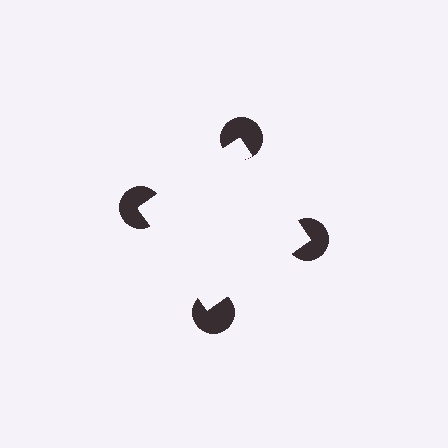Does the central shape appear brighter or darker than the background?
It typically appears slightly brighter than the background, even though no actual brightness change is drawn.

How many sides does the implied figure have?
4 sides.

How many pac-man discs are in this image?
There are 4 — one at each vertex of the illusory square.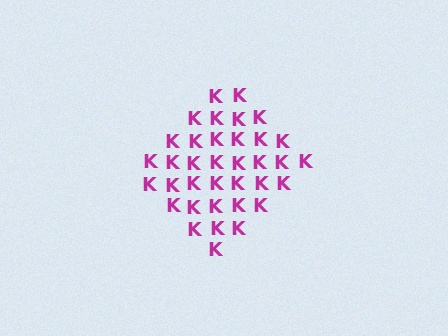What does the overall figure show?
The overall figure shows a diamond.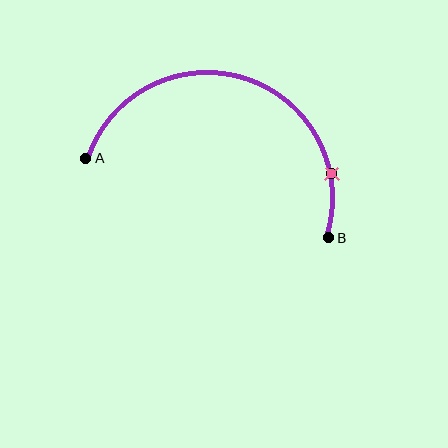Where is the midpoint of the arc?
The arc midpoint is the point on the curve farthest from the straight line joining A and B. It sits above that line.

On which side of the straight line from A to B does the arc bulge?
The arc bulges above the straight line connecting A and B.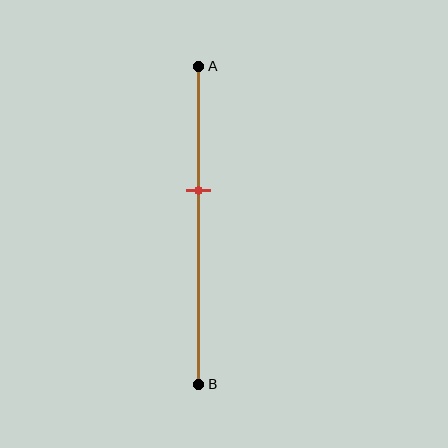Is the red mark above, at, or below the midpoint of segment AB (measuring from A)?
The red mark is above the midpoint of segment AB.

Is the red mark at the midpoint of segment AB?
No, the mark is at about 40% from A, not at the 50% midpoint.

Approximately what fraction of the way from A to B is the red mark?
The red mark is approximately 40% of the way from A to B.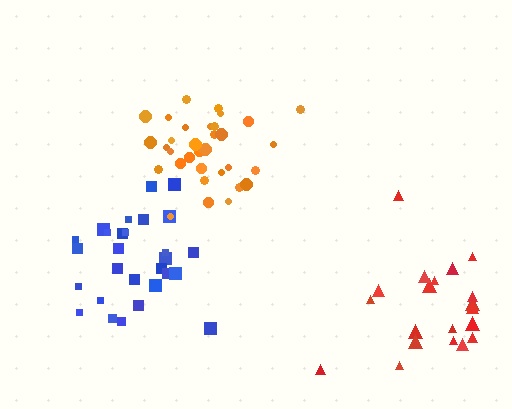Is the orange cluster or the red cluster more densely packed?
Orange.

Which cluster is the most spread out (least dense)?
Red.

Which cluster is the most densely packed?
Orange.